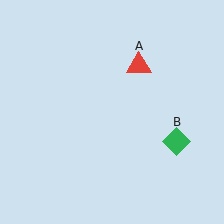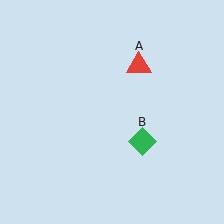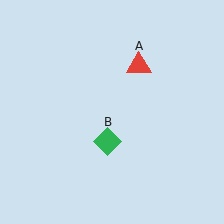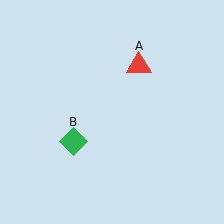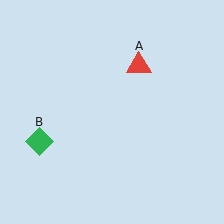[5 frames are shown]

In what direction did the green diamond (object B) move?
The green diamond (object B) moved left.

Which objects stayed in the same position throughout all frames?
Red triangle (object A) remained stationary.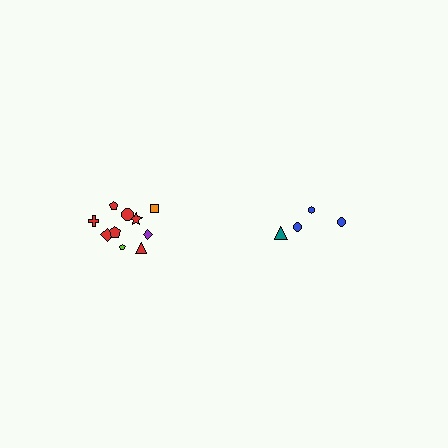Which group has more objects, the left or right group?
The left group.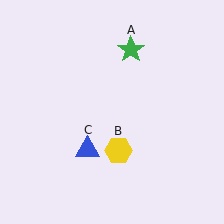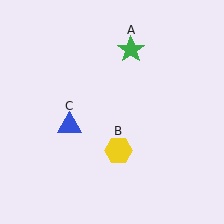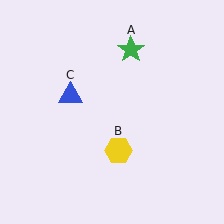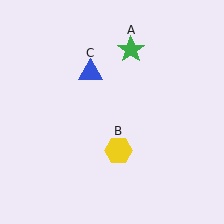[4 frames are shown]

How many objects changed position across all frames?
1 object changed position: blue triangle (object C).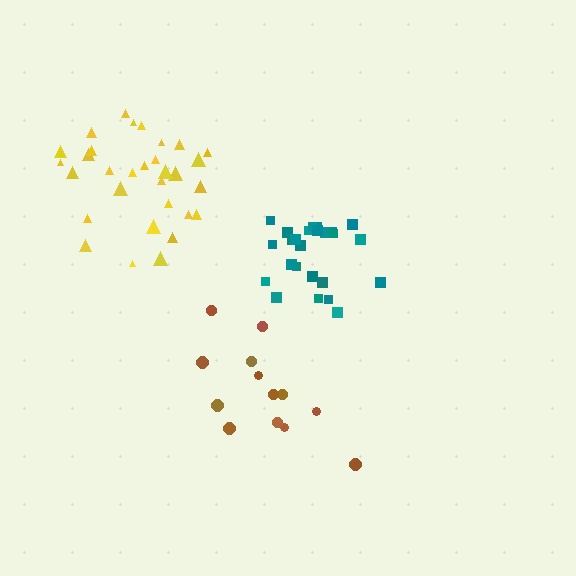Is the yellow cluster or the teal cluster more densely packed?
Teal.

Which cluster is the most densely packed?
Teal.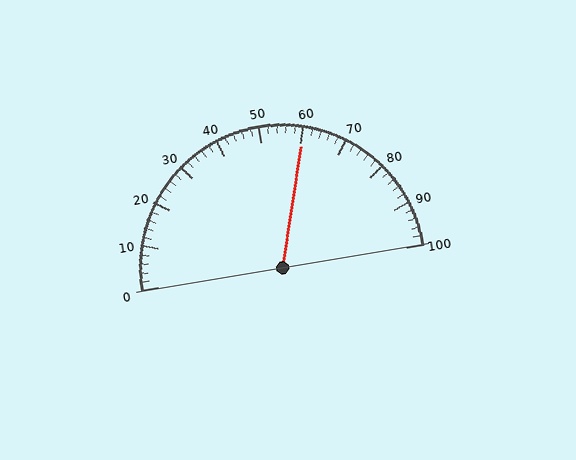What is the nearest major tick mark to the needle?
The nearest major tick mark is 60.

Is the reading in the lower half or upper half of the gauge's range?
The reading is in the upper half of the range (0 to 100).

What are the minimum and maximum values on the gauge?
The gauge ranges from 0 to 100.